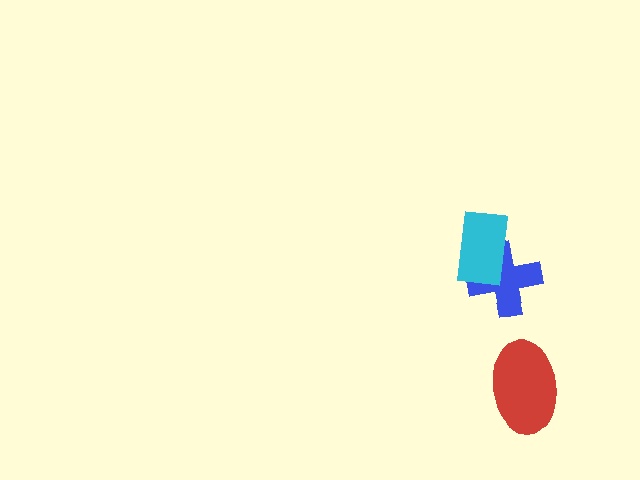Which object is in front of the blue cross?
The cyan rectangle is in front of the blue cross.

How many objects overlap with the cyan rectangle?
1 object overlaps with the cyan rectangle.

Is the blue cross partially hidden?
Yes, it is partially covered by another shape.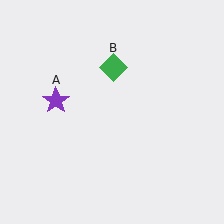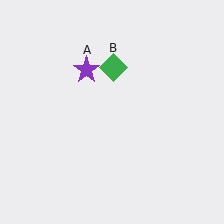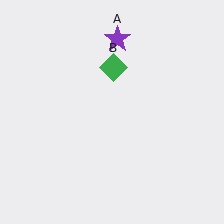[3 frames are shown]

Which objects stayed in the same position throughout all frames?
Green diamond (object B) remained stationary.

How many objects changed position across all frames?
1 object changed position: purple star (object A).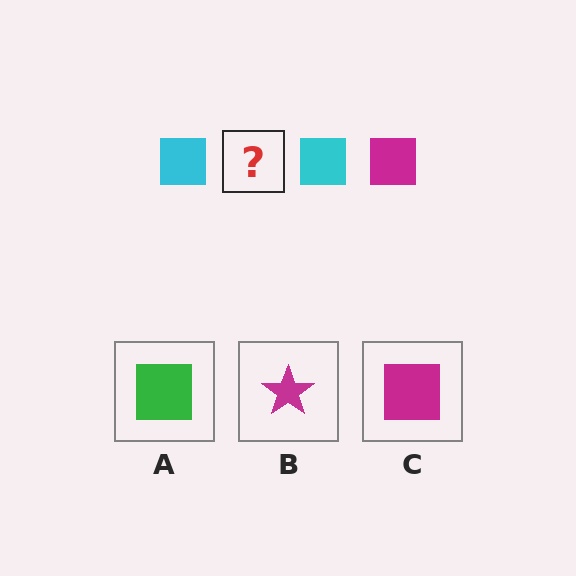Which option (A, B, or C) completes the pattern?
C.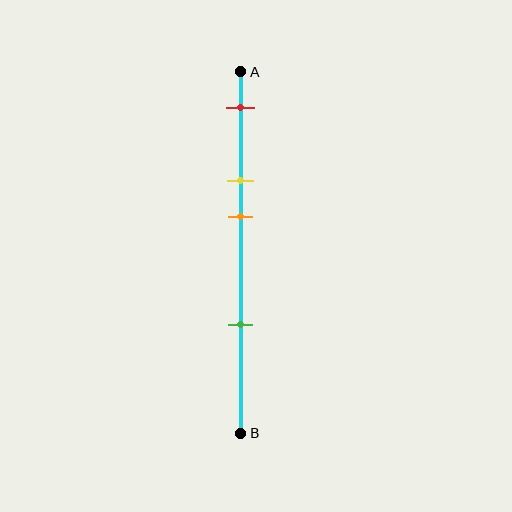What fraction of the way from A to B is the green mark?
The green mark is approximately 70% (0.7) of the way from A to B.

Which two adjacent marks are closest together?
The yellow and orange marks are the closest adjacent pair.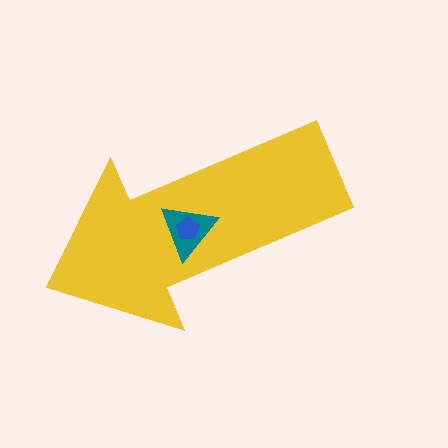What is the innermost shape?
The blue pentagon.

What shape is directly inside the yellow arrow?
The teal triangle.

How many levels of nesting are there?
3.